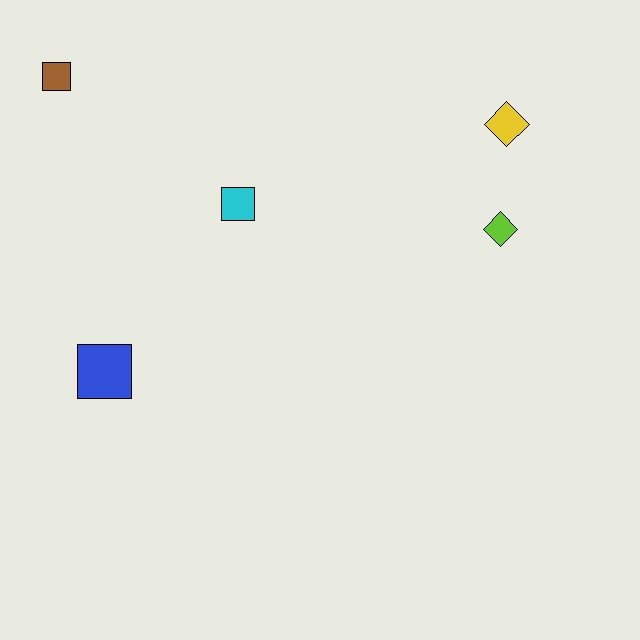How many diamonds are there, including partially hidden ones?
There are 2 diamonds.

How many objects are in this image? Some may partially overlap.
There are 5 objects.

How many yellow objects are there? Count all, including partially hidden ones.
There is 1 yellow object.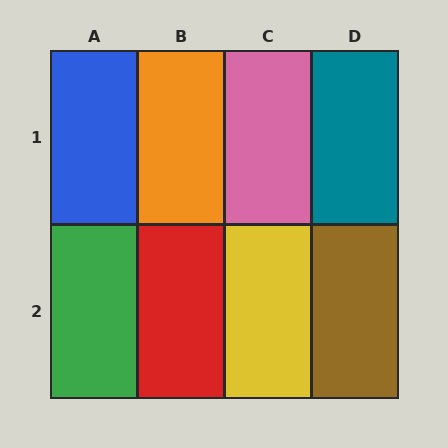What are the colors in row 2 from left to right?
Green, red, yellow, brown.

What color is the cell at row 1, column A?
Blue.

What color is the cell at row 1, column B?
Orange.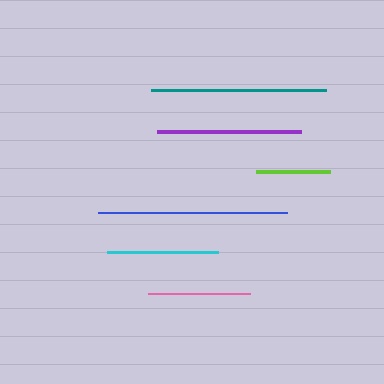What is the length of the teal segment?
The teal segment is approximately 175 pixels long.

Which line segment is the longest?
The blue line is the longest at approximately 189 pixels.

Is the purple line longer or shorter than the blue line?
The blue line is longer than the purple line.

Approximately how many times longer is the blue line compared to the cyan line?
The blue line is approximately 1.7 times the length of the cyan line.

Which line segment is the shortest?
The lime line is the shortest at approximately 74 pixels.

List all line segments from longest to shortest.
From longest to shortest: blue, teal, purple, cyan, pink, lime.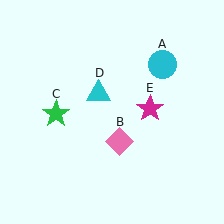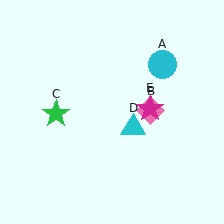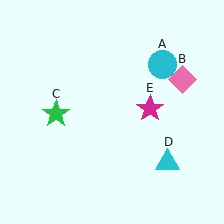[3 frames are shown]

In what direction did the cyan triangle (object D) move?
The cyan triangle (object D) moved down and to the right.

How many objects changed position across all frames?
2 objects changed position: pink diamond (object B), cyan triangle (object D).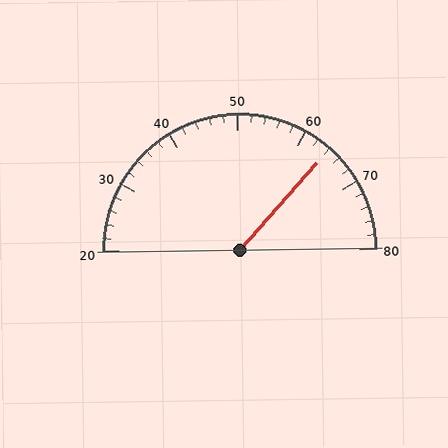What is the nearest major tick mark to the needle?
The nearest major tick mark is 60.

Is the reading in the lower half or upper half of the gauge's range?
The reading is in the upper half of the range (20 to 80).